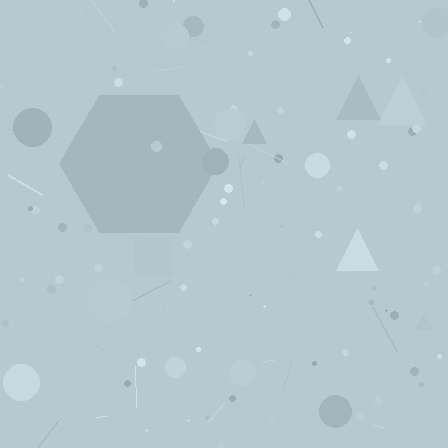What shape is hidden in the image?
A hexagon is hidden in the image.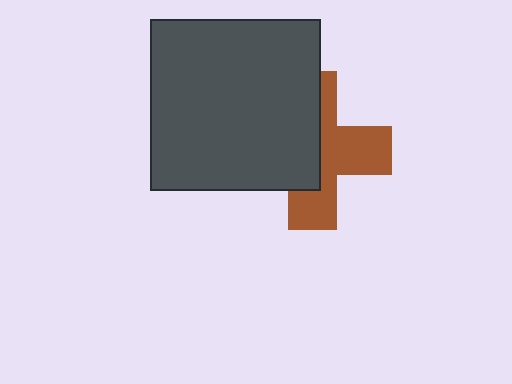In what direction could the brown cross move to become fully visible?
The brown cross could move right. That would shift it out from behind the dark gray square entirely.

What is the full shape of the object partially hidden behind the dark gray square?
The partially hidden object is a brown cross.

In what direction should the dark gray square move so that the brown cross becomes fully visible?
The dark gray square should move left. That is the shortest direction to clear the overlap and leave the brown cross fully visible.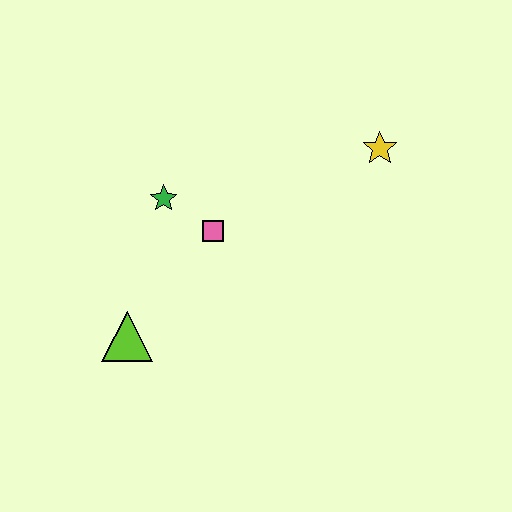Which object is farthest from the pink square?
The yellow star is farthest from the pink square.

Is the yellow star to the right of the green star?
Yes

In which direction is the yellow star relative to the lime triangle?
The yellow star is to the right of the lime triangle.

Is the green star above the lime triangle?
Yes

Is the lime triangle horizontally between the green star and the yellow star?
No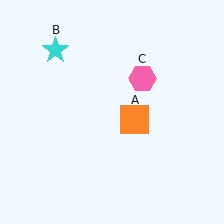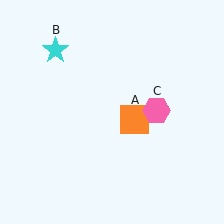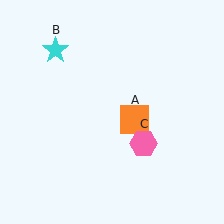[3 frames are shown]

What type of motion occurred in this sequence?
The pink hexagon (object C) rotated clockwise around the center of the scene.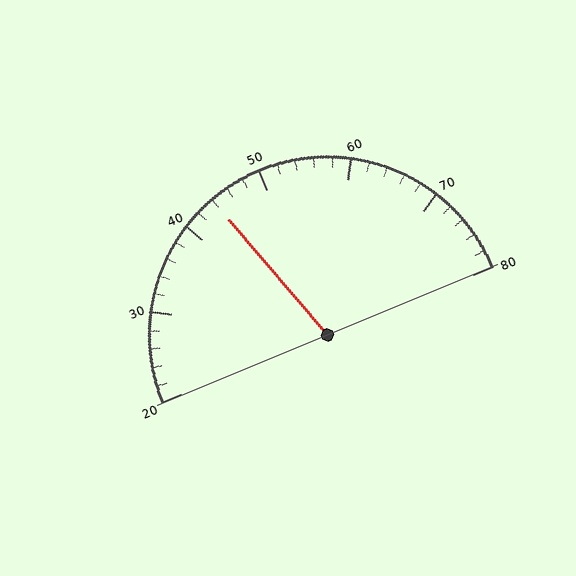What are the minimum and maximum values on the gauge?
The gauge ranges from 20 to 80.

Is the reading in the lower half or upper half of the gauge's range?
The reading is in the lower half of the range (20 to 80).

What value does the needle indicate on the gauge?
The needle indicates approximately 44.